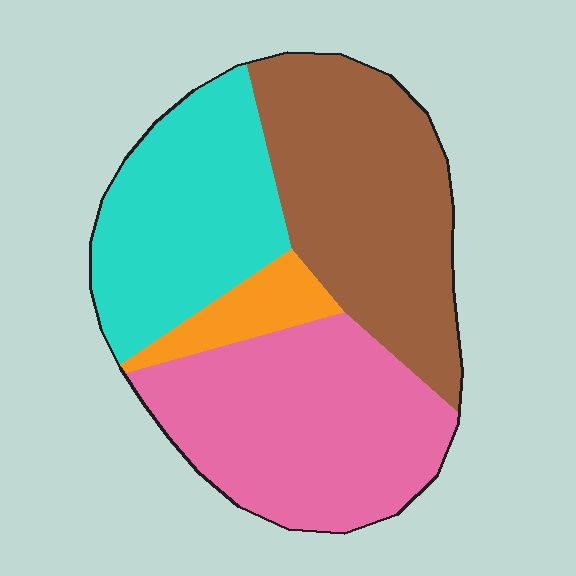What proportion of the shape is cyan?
Cyan takes up between a sixth and a third of the shape.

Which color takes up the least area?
Orange, at roughly 5%.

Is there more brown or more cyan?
Brown.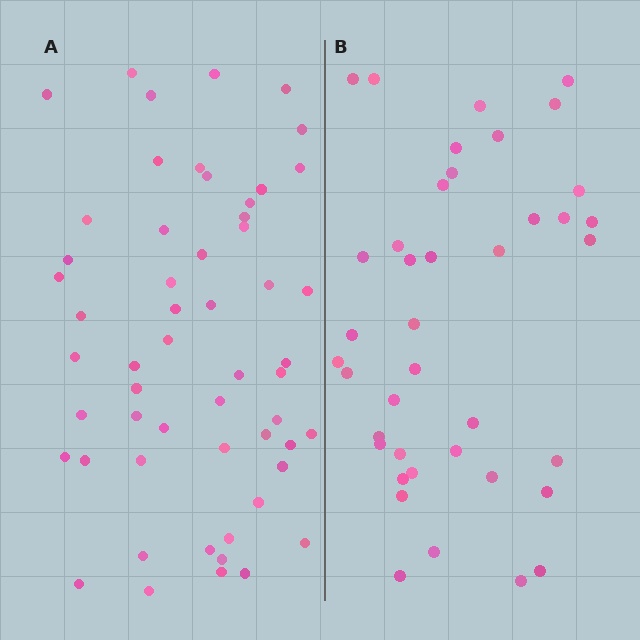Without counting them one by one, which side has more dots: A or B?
Region A (the left region) has more dots.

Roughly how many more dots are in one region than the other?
Region A has approximately 15 more dots than region B.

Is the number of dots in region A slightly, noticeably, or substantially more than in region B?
Region A has noticeably more, but not dramatically so. The ratio is roughly 1.4 to 1.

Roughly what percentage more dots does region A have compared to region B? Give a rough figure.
About 40% more.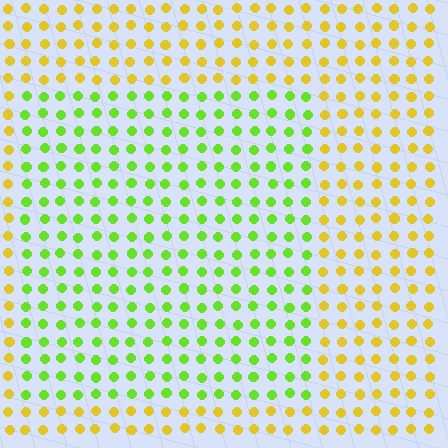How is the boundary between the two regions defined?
The boundary is defined purely by a slight shift in hue (about 49 degrees). Spacing, size, and orientation are identical on both sides.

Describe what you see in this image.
The image is filled with small yellow elements in a uniform arrangement. A rectangle-shaped region is visible where the elements are tinted to a slightly different hue, forming a subtle color boundary.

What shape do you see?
I see a rectangle.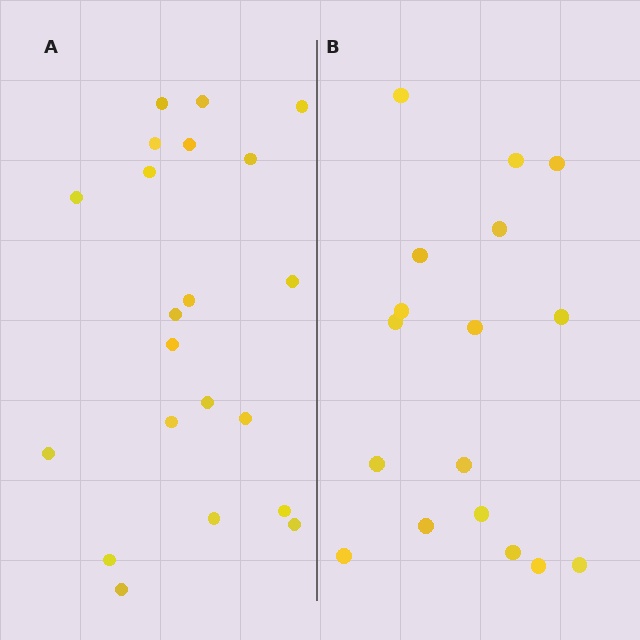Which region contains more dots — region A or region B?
Region A (the left region) has more dots.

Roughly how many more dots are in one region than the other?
Region A has about 4 more dots than region B.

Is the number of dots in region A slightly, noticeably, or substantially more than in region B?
Region A has only slightly more — the two regions are fairly close. The ratio is roughly 1.2 to 1.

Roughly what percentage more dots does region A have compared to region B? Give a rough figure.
About 25% more.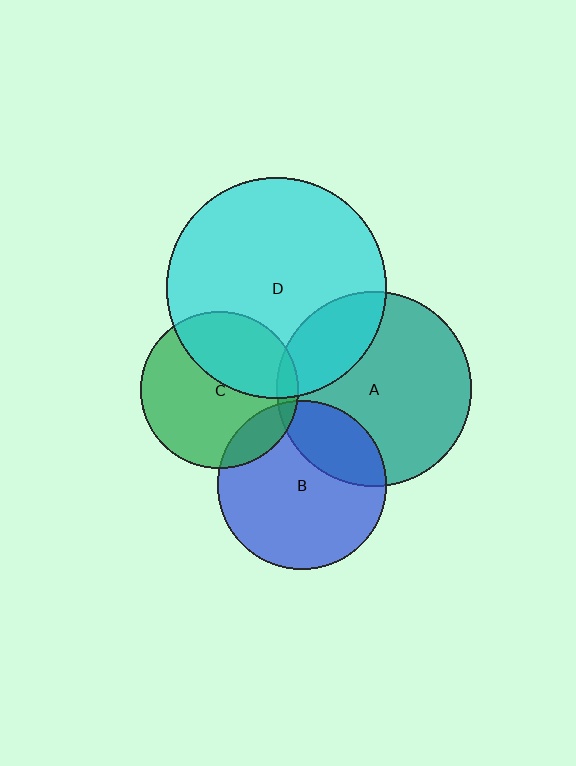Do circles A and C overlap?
Yes.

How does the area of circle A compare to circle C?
Approximately 1.5 times.